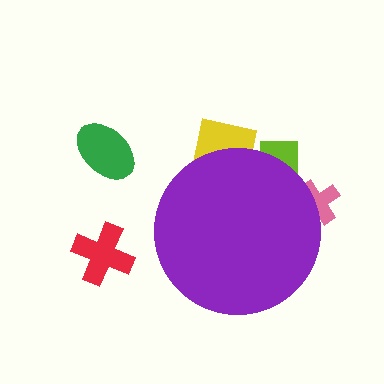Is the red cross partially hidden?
No, the red cross is fully visible.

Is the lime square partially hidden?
Yes, the lime square is partially hidden behind the purple circle.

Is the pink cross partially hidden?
Yes, the pink cross is partially hidden behind the purple circle.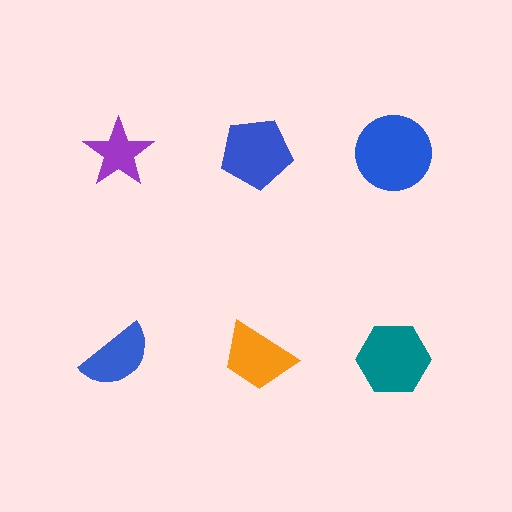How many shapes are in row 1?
3 shapes.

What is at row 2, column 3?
A teal hexagon.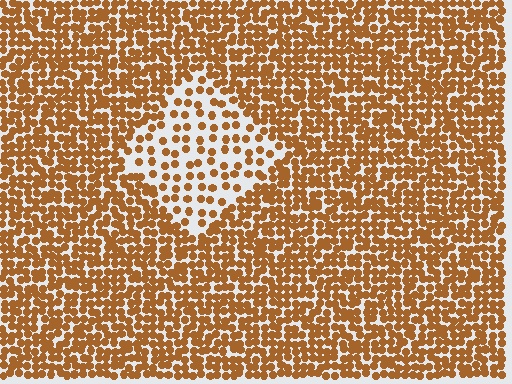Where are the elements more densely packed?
The elements are more densely packed outside the diamond boundary.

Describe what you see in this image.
The image contains small brown elements arranged at two different densities. A diamond-shaped region is visible where the elements are less densely packed than the surrounding area.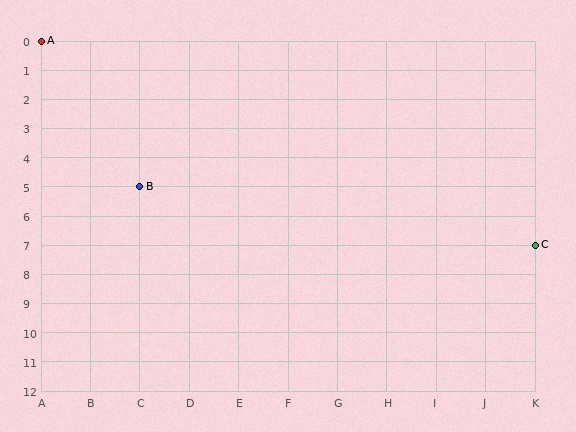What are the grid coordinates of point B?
Point B is at grid coordinates (C, 5).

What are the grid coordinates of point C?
Point C is at grid coordinates (K, 7).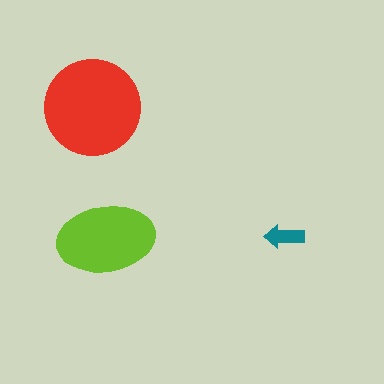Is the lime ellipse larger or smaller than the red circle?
Smaller.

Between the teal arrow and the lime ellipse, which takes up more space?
The lime ellipse.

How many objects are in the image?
There are 3 objects in the image.